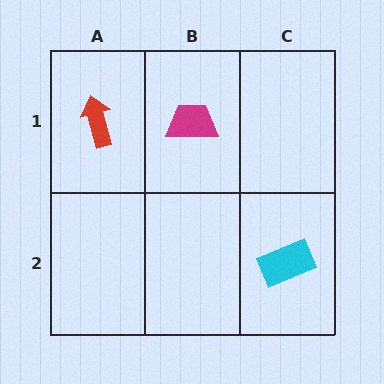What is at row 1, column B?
A magenta trapezoid.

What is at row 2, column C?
A cyan rectangle.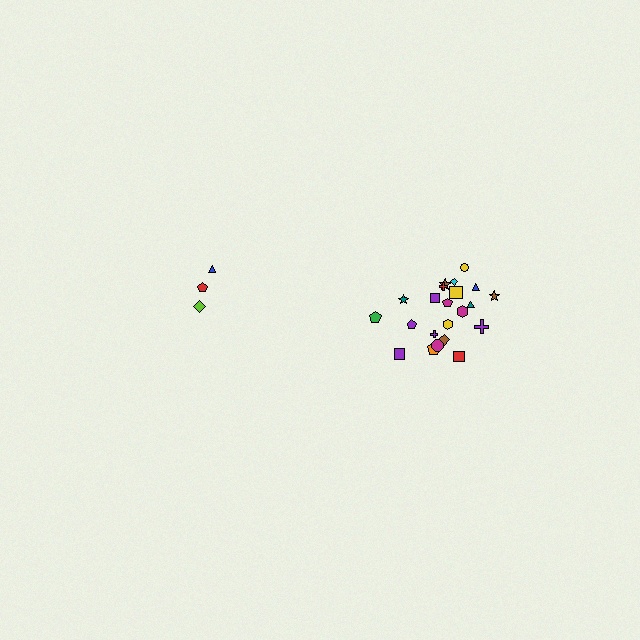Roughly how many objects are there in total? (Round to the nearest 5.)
Roughly 25 objects in total.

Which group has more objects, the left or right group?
The right group.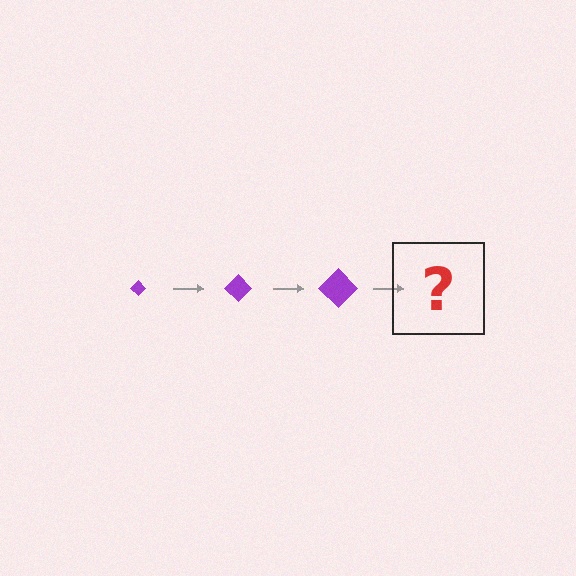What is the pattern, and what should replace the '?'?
The pattern is that the diamond gets progressively larger each step. The '?' should be a purple diamond, larger than the previous one.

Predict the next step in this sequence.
The next step is a purple diamond, larger than the previous one.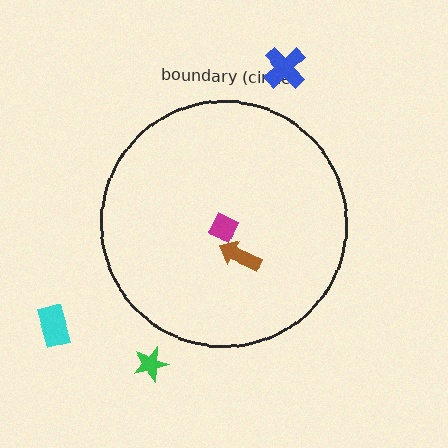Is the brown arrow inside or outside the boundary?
Inside.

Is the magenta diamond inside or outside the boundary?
Inside.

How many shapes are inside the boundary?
2 inside, 3 outside.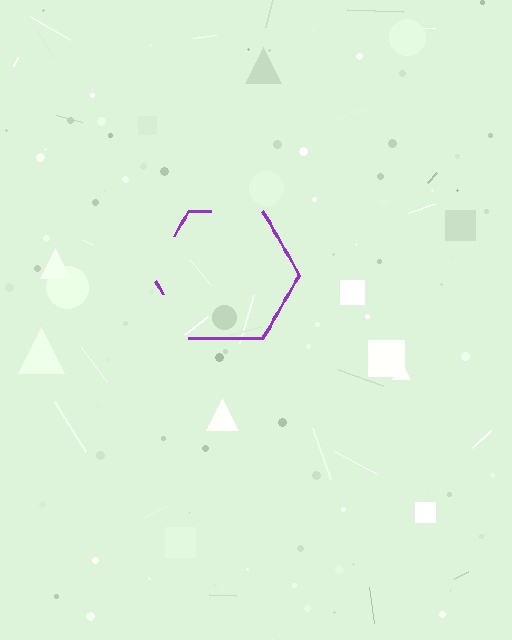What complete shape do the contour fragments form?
The contour fragments form a hexagon.